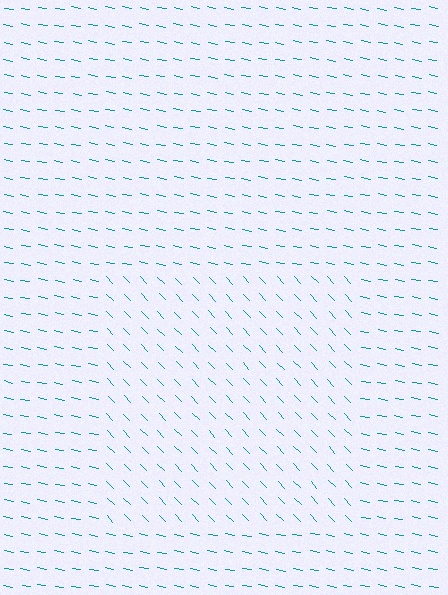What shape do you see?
I see a rectangle.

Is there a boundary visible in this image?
Yes, there is a texture boundary formed by a change in line orientation.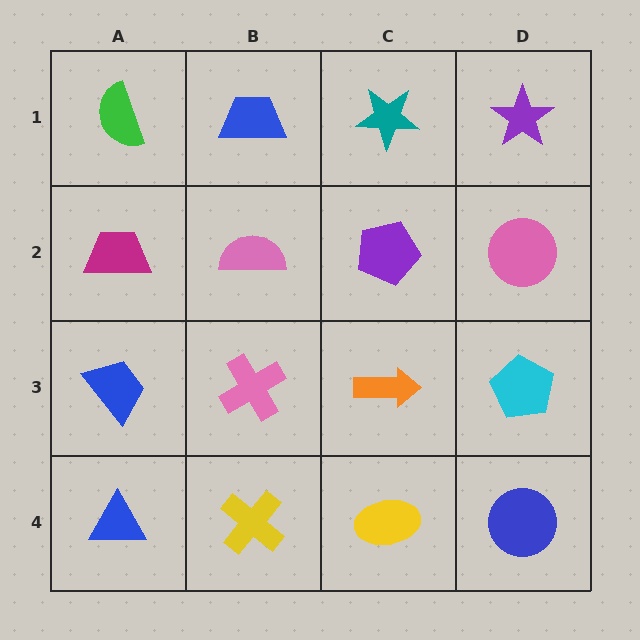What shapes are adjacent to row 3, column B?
A pink semicircle (row 2, column B), a yellow cross (row 4, column B), a blue trapezoid (row 3, column A), an orange arrow (row 3, column C).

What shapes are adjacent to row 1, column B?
A pink semicircle (row 2, column B), a green semicircle (row 1, column A), a teal star (row 1, column C).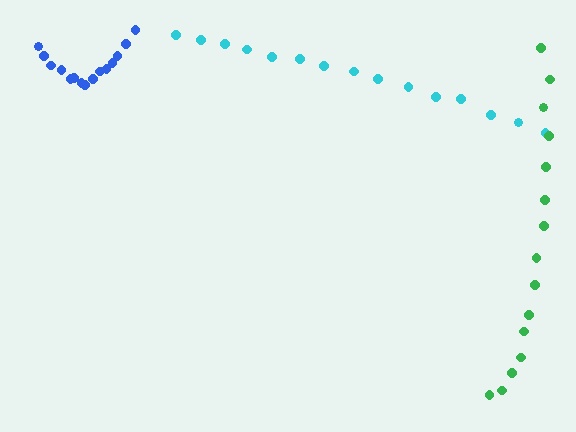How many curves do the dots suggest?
There are 3 distinct paths.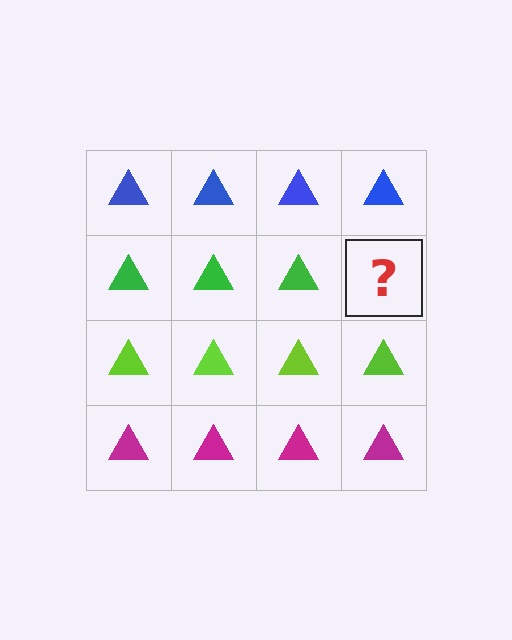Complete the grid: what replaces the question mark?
The question mark should be replaced with a green triangle.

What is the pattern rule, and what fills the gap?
The rule is that each row has a consistent color. The gap should be filled with a green triangle.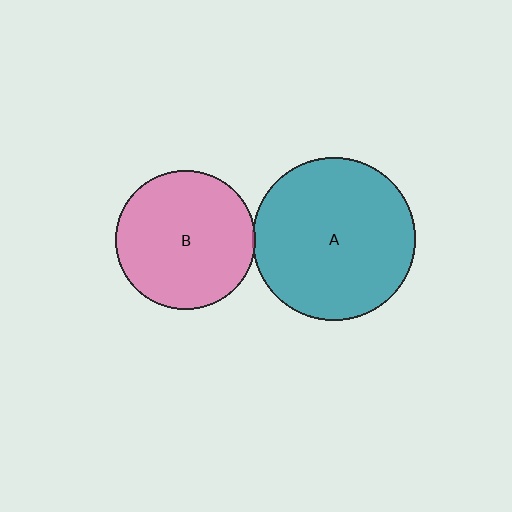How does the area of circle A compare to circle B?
Approximately 1.4 times.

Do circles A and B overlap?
Yes.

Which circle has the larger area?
Circle A (teal).